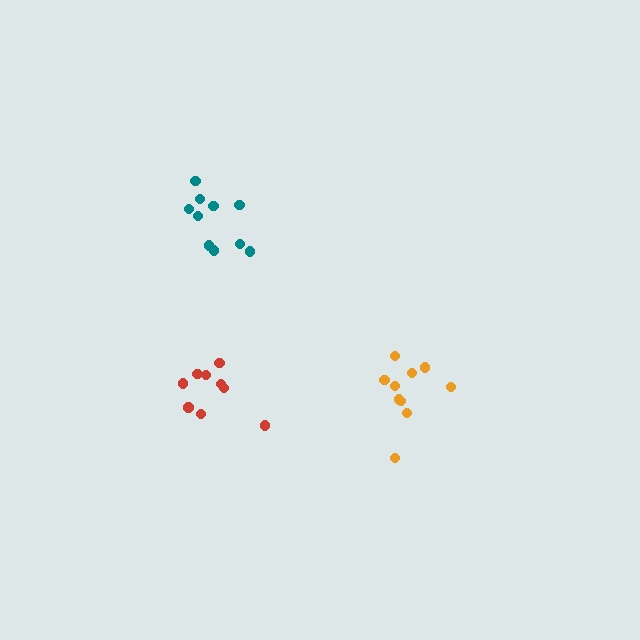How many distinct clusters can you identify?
There are 3 distinct clusters.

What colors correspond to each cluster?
The clusters are colored: orange, teal, red.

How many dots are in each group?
Group 1: 10 dots, Group 2: 10 dots, Group 3: 10 dots (30 total).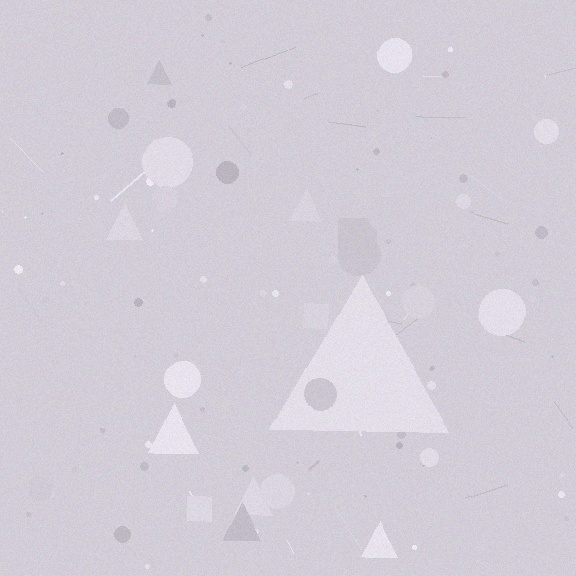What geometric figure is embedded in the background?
A triangle is embedded in the background.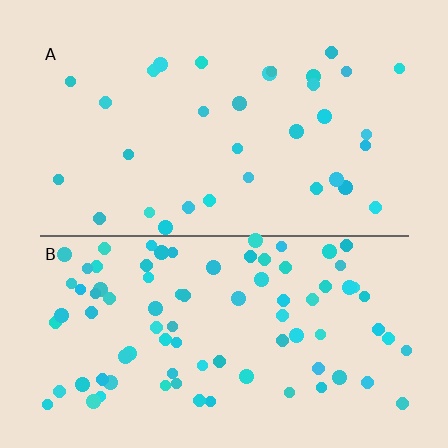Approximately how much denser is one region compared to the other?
Approximately 2.6× — region B over region A.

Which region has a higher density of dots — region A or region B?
B (the bottom).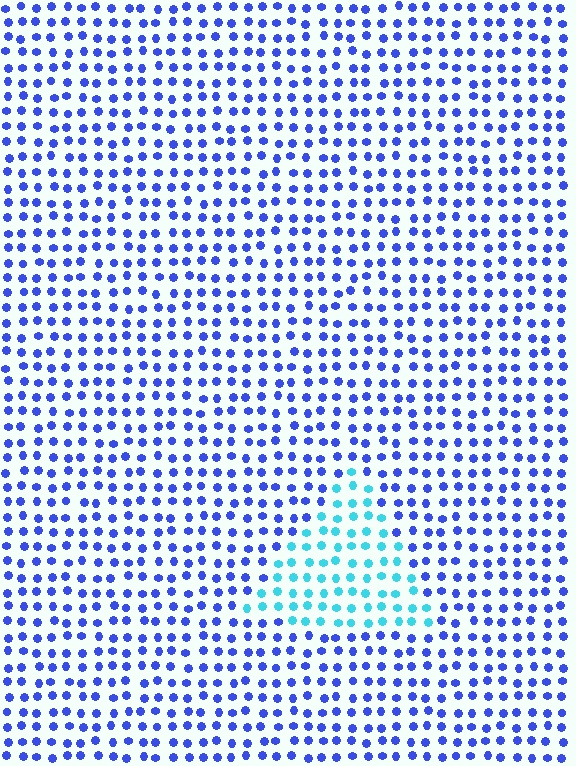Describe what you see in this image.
The image is filled with small blue elements in a uniform arrangement. A triangle-shaped region is visible where the elements are tinted to a slightly different hue, forming a subtle color boundary.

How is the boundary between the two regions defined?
The boundary is defined purely by a slight shift in hue (about 48 degrees). Spacing, size, and orientation are identical on both sides.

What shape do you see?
I see a triangle.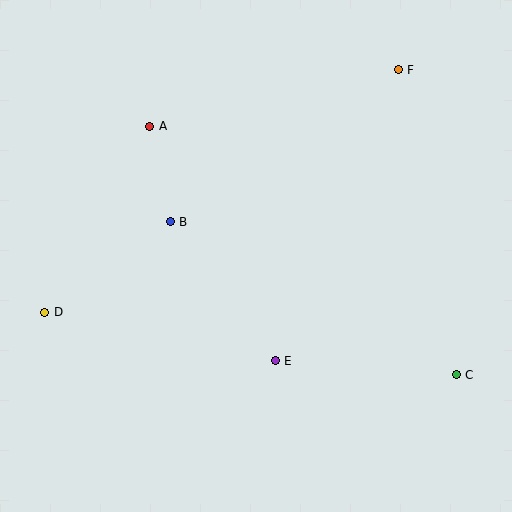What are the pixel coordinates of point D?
Point D is at (45, 312).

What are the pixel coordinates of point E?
Point E is at (275, 361).